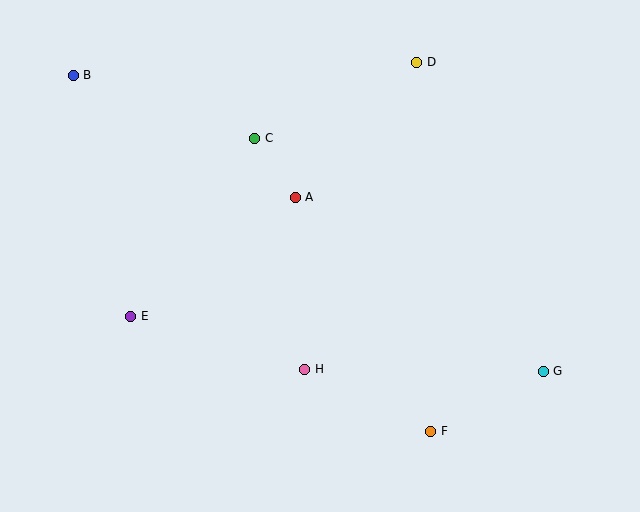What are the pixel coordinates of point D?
Point D is at (417, 63).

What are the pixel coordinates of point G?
Point G is at (543, 371).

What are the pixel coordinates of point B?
Point B is at (73, 75).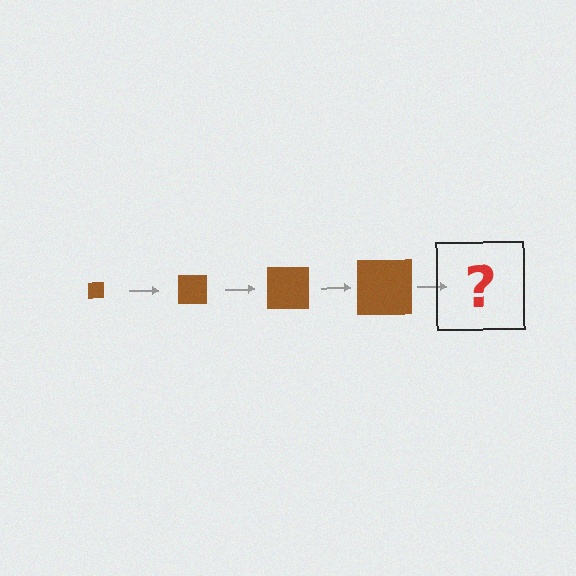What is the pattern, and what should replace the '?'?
The pattern is that the square gets progressively larger each step. The '?' should be a brown square, larger than the previous one.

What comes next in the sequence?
The next element should be a brown square, larger than the previous one.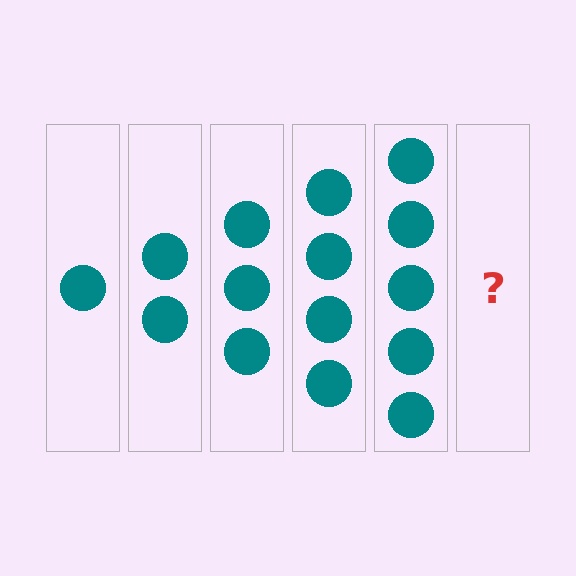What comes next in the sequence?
The next element should be 6 circles.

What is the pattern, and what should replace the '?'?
The pattern is that each step adds one more circle. The '?' should be 6 circles.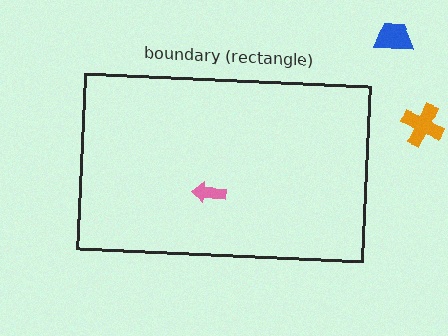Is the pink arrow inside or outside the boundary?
Inside.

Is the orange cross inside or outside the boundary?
Outside.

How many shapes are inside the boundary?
1 inside, 2 outside.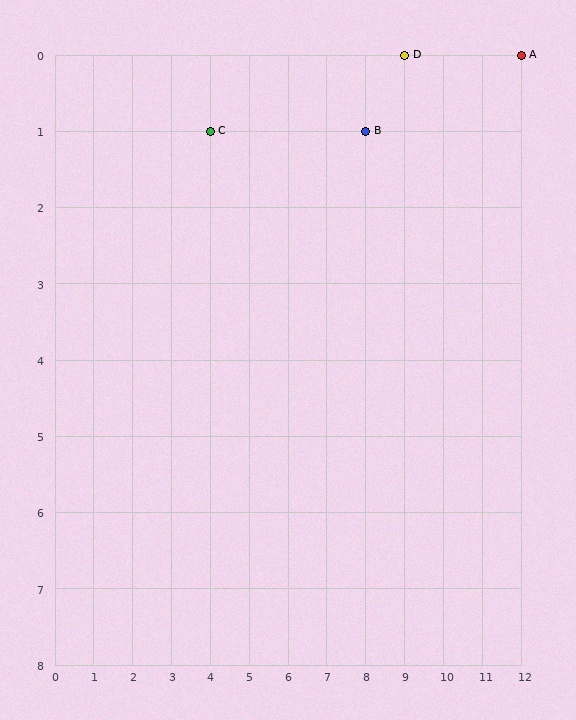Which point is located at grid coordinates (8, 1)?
Point B is at (8, 1).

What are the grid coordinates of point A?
Point A is at grid coordinates (12, 0).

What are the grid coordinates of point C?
Point C is at grid coordinates (4, 1).